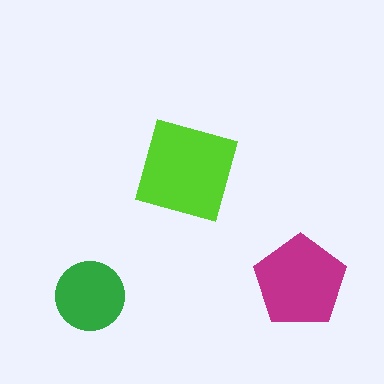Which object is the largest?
The lime square.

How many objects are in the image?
There are 3 objects in the image.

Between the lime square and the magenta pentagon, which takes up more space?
The lime square.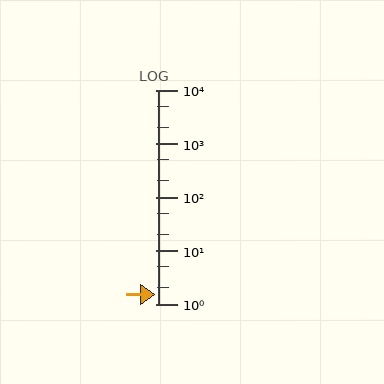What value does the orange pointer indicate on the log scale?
The pointer indicates approximately 1.5.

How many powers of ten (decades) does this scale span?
The scale spans 4 decades, from 1 to 10000.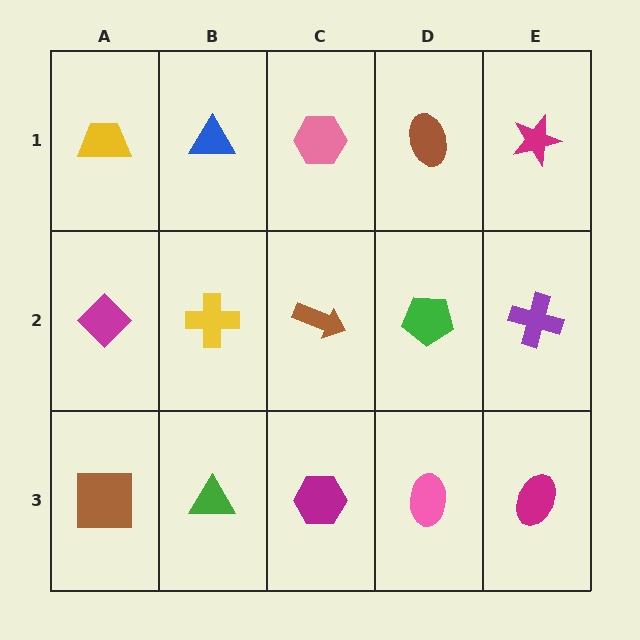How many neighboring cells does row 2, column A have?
3.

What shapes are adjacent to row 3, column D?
A green pentagon (row 2, column D), a magenta hexagon (row 3, column C), a magenta ellipse (row 3, column E).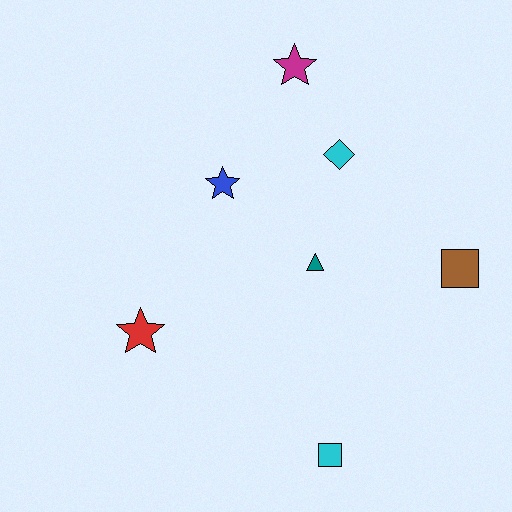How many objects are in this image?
There are 7 objects.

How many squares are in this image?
There are 2 squares.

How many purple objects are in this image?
There are no purple objects.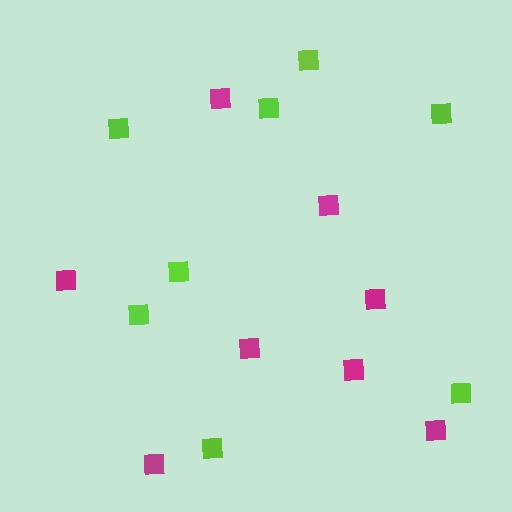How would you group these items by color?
There are 2 groups: one group of lime squares (8) and one group of magenta squares (8).